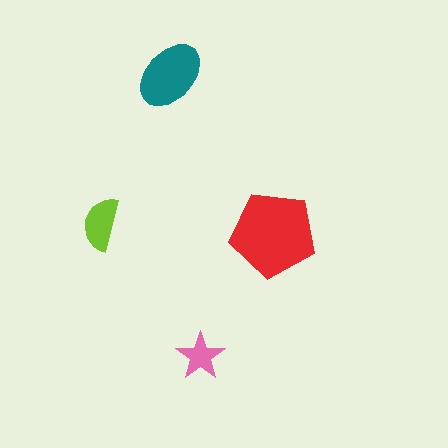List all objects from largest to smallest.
The red pentagon, the teal ellipse, the lime semicircle, the pink star.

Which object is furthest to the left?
The lime semicircle is leftmost.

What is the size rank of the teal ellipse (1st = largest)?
2nd.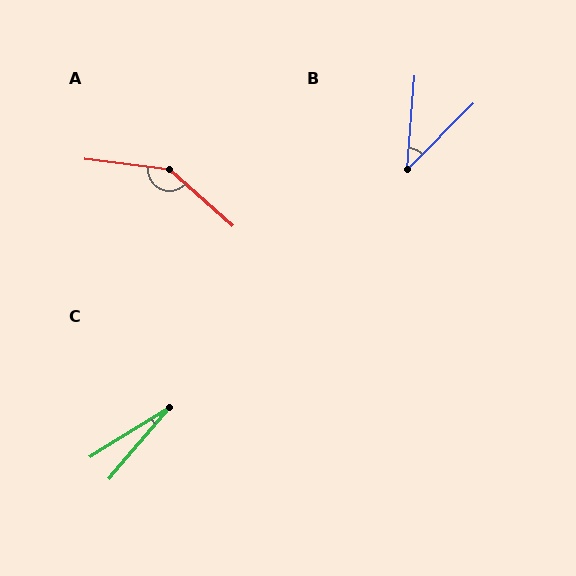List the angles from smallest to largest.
C (17°), B (40°), A (146°).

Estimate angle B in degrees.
Approximately 40 degrees.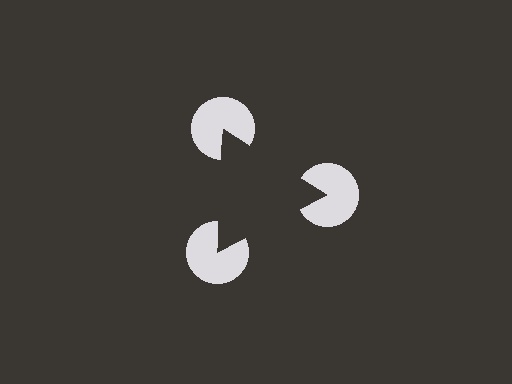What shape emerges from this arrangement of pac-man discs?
An illusory triangle — its edges are inferred from the aligned wedge cuts in the pac-man discs, not physically drawn.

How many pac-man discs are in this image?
There are 3 — one at each vertex of the illusory triangle.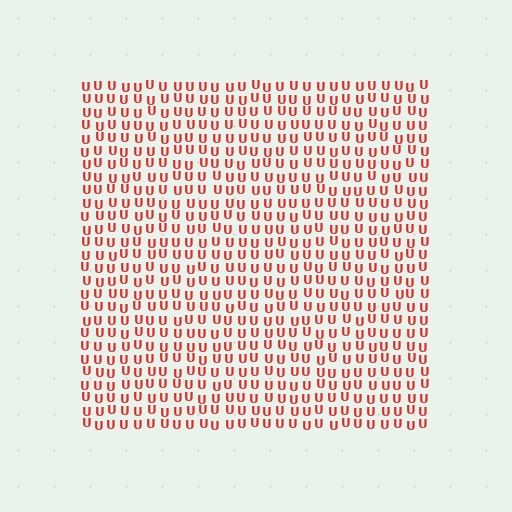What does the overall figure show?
The overall figure shows a square.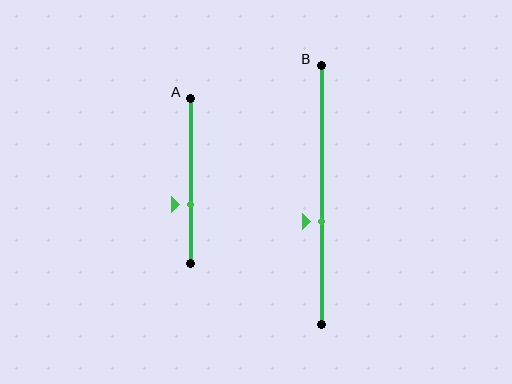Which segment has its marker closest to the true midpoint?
Segment B has its marker closest to the true midpoint.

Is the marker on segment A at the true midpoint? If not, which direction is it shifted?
No, the marker on segment A is shifted downward by about 14% of the segment length.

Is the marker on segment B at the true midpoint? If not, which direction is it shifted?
No, the marker on segment B is shifted downward by about 10% of the segment length.